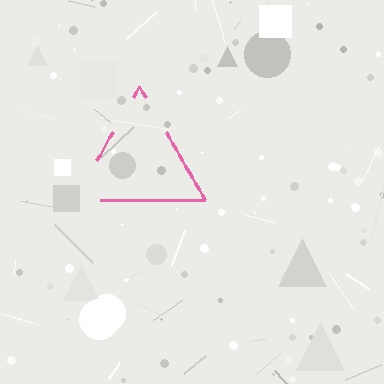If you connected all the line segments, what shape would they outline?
They would outline a triangle.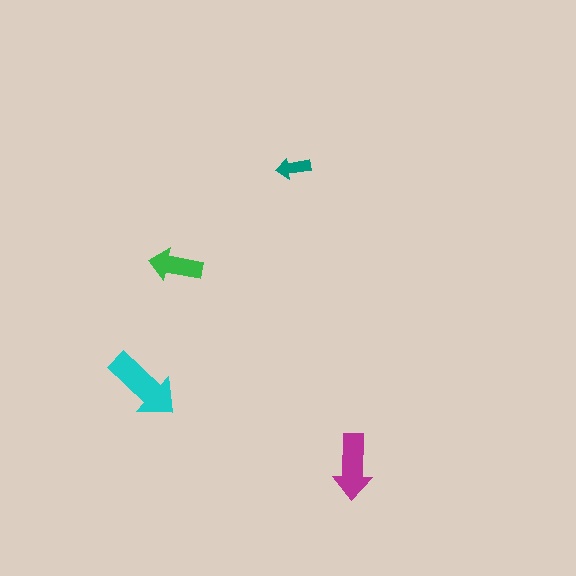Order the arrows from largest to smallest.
the cyan one, the magenta one, the green one, the teal one.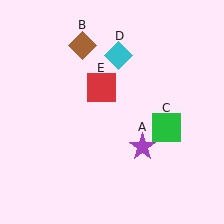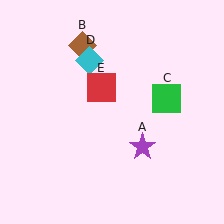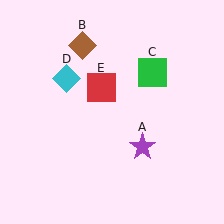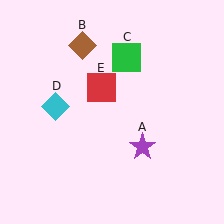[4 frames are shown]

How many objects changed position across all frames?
2 objects changed position: green square (object C), cyan diamond (object D).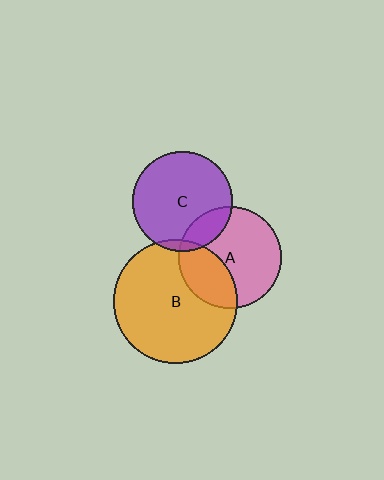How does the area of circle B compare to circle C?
Approximately 1.5 times.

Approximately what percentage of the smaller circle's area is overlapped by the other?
Approximately 35%.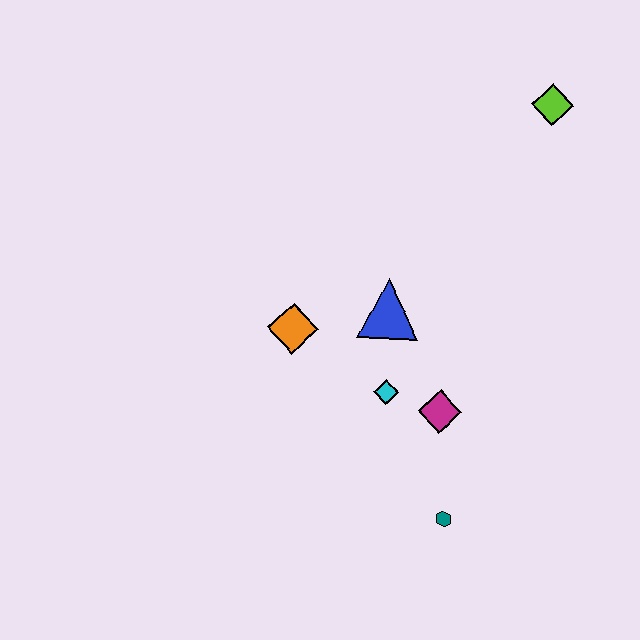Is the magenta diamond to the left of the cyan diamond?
No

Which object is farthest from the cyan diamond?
The lime diamond is farthest from the cyan diamond.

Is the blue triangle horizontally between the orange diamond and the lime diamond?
Yes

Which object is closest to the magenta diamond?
The cyan diamond is closest to the magenta diamond.